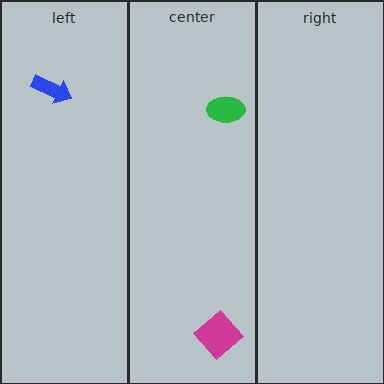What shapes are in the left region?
The blue arrow.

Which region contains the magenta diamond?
The center region.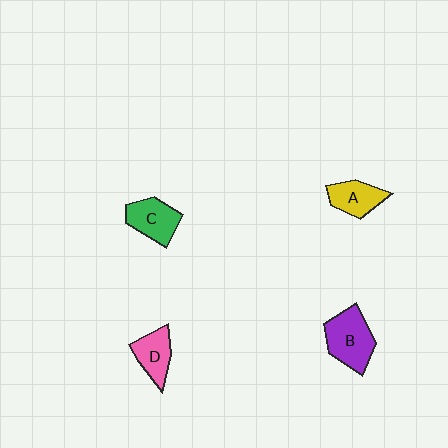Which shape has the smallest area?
Shape A (yellow).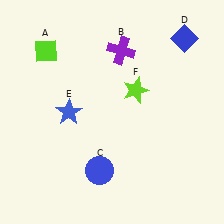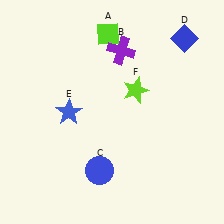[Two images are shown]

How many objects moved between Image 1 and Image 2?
1 object moved between the two images.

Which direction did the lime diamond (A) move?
The lime diamond (A) moved right.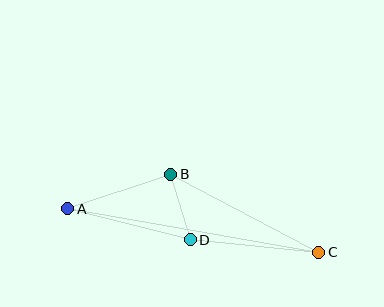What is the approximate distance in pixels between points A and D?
The distance between A and D is approximately 126 pixels.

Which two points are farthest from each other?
Points A and C are farthest from each other.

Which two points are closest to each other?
Points B and D are closest to each other.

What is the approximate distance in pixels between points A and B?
The distance between A and B is approximately 109 pixels.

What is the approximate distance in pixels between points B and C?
The distance between B and C is approximately 167 pixels.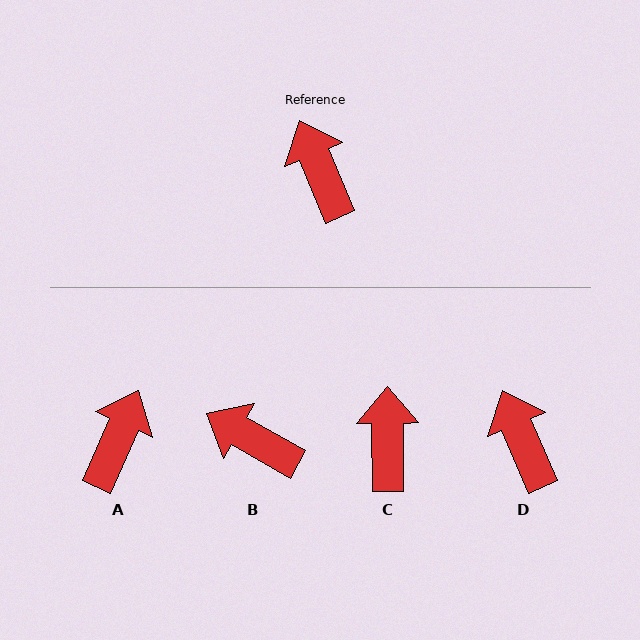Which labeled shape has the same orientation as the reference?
D.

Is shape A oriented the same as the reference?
No, it is off by about 47 degrees.